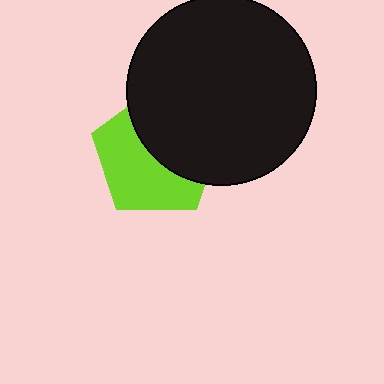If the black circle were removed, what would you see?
You would see the complete lime pentagon.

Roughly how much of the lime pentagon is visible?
About half of it is visible (roughly 52%).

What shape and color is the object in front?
The object in front is a black circle.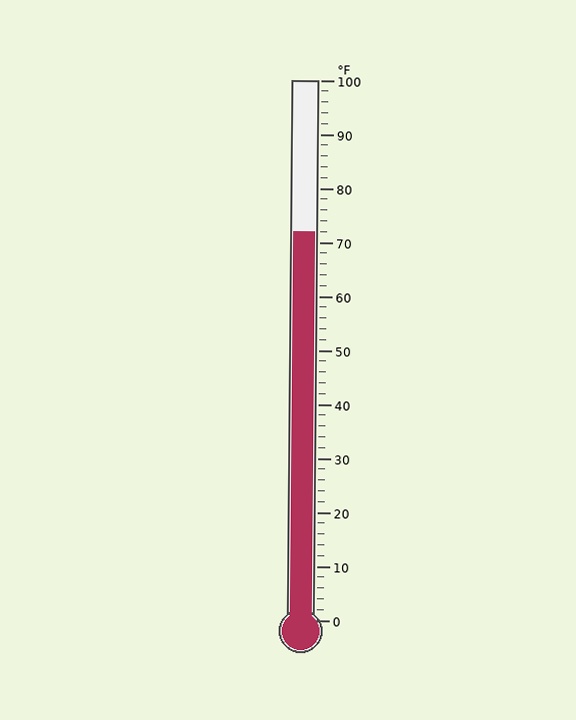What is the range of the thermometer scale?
The thermometer scale ranges from 0°F to 100°F.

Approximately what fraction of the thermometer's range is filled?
The thermometer is filled to approximately 70% of its range.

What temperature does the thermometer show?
The thermometer shows approximately 72°F.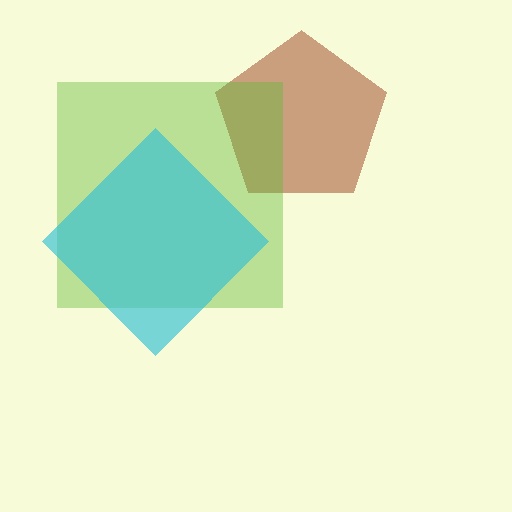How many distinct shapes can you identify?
There are 3 distinct shapes: a brown pentagon, a lime square, a cyan diamond.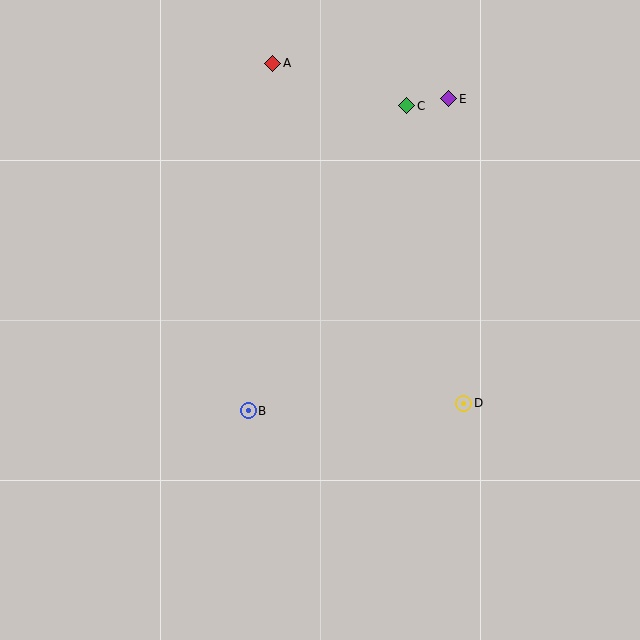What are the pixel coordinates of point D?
Point D is at (464, 403).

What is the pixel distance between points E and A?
The distance between E and A is 179 pixels.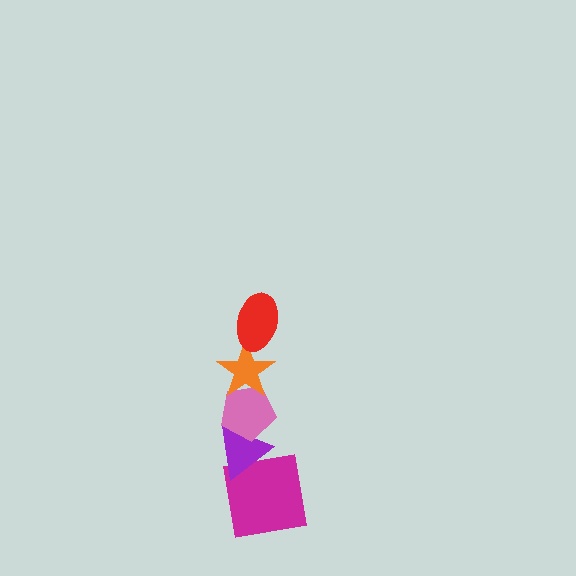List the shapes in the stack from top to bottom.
From top to bottom: the red ellipse, the orange star, the pink pentagon, the purple triangle, the magenta square.